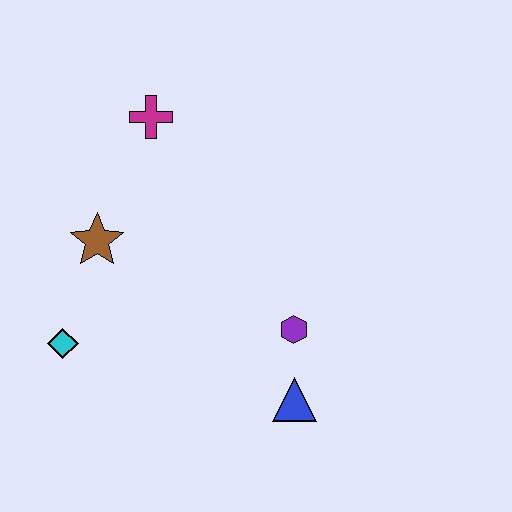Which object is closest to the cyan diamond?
The brown star is closest to the cyan diamond.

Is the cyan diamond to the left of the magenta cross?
Yes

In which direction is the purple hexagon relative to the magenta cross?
The purple hexagon is below the magenta cross.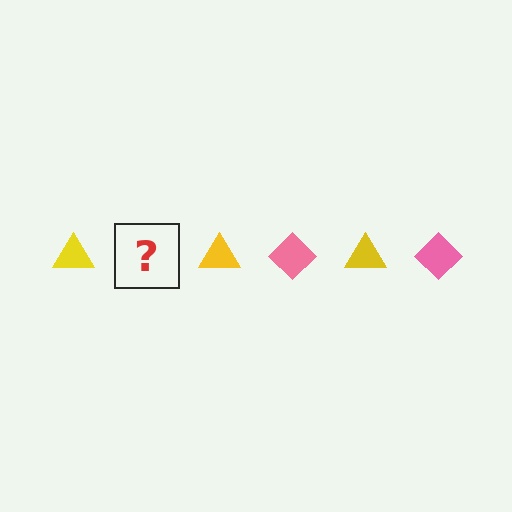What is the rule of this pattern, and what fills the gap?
The rule is that the pattern alternates between yellow triangle and pink diamond. The gap should be filled with a pink diamond.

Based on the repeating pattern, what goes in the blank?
The blank should be a pink diamond.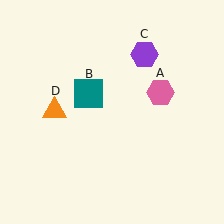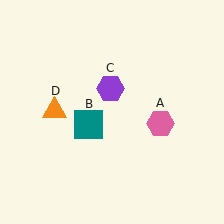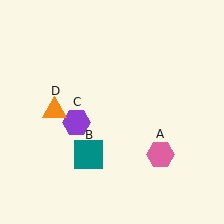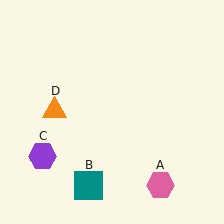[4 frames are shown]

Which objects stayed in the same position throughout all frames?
Orange triangle (object D) remained stationary.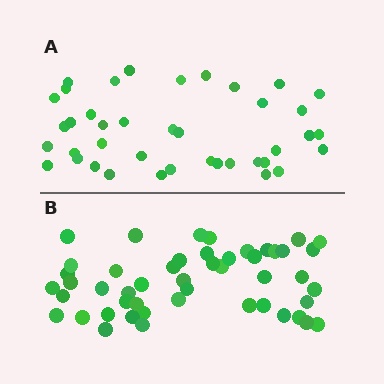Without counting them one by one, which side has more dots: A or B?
Region B (the bottom region) has more dots.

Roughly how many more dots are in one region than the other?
Region B has roughly 8 or so more dots than region A.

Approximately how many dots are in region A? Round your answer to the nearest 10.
About 40 dots.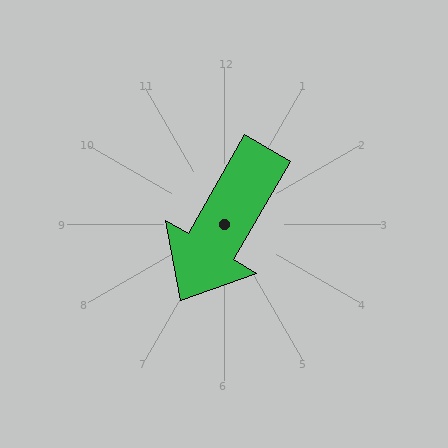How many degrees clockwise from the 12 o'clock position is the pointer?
Approximately 210 degrees.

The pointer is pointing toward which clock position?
Roughly 7 o'clock.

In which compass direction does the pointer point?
Southwest.